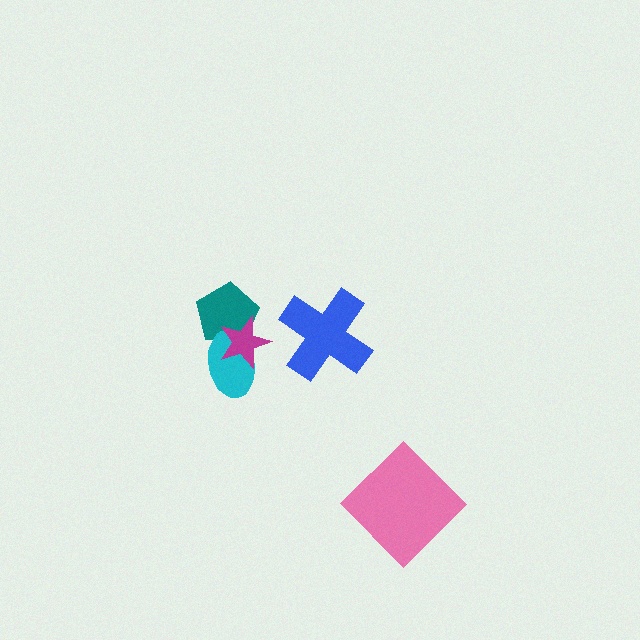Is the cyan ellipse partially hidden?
Yes, it is partially covered by another shape.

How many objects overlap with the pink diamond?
0 objects overlap with the pink diamond.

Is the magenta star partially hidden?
No, no other shape covers it.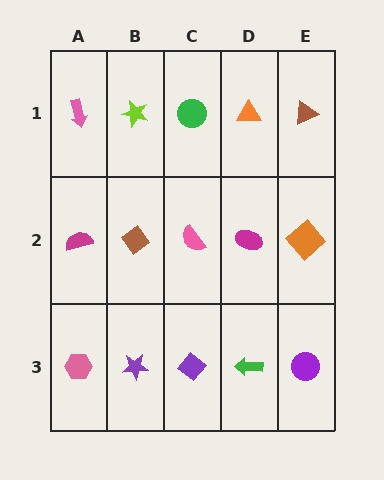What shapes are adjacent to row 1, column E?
An orange diamond (row 2, column E), an orange triangle (row 1, column D).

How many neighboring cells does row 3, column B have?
3.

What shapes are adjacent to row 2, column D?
An orange triangle (row 1, column D), a green arrow (row 3, column D), a pink semicircle (row 2, column C), an orange diamond (row 2, column E).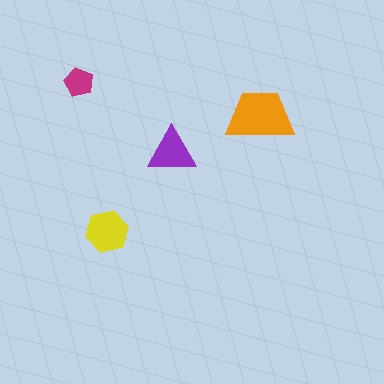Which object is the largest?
The orange trapezoid.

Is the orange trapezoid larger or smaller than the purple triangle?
Larger.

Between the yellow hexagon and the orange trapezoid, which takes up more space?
The orange trapezoid.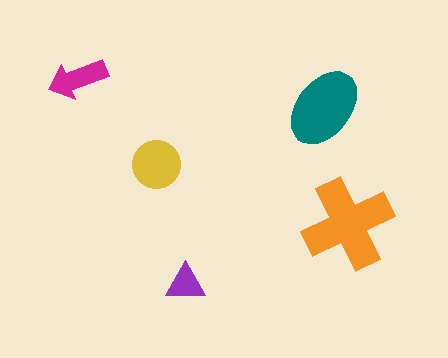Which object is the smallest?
The purple triangle.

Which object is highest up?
The magenta arrow is topmost.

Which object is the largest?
The orange cross.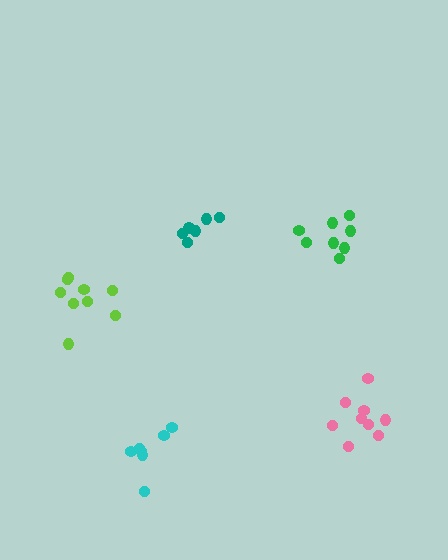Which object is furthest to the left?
The lime cluster is leftmost.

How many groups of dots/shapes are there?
There are 5 groups.